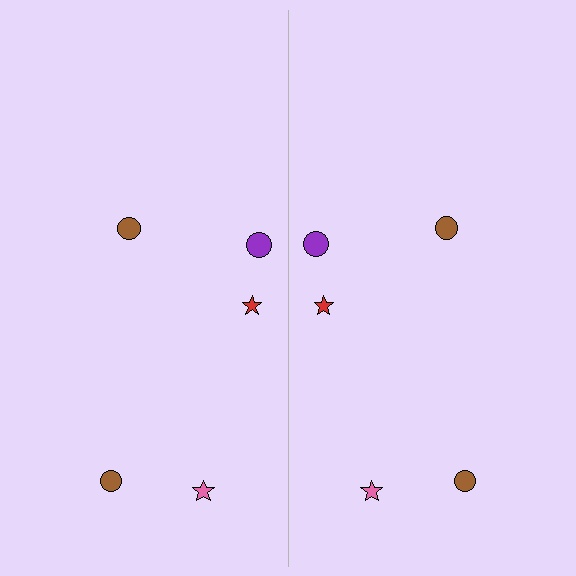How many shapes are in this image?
There are 10 shapes in this image.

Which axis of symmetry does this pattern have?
The pattern has a vertical axis of symmetry running through the center of the image.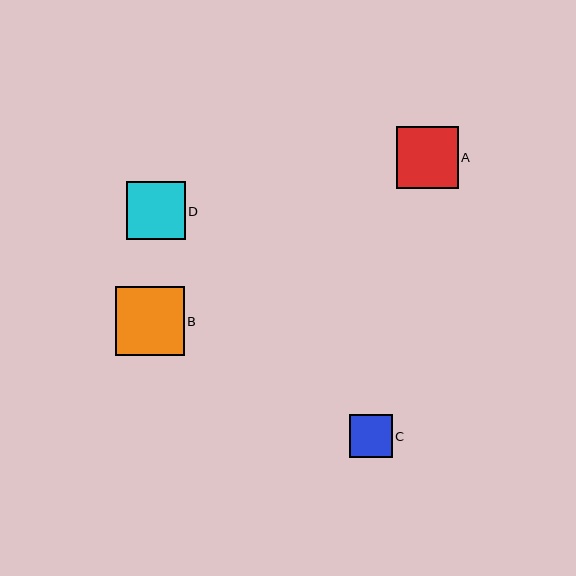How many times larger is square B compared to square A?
Square B is approximately 1.1 times the size of square A.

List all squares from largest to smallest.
From largest to smallest: B, A, D, C.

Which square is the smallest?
Square C is the smallest with a size of approximately 43 pixels.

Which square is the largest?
Square B is the largest with a size of approximately 69 pixels.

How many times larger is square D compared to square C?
Square D is approximately 1.4 times the size of square C.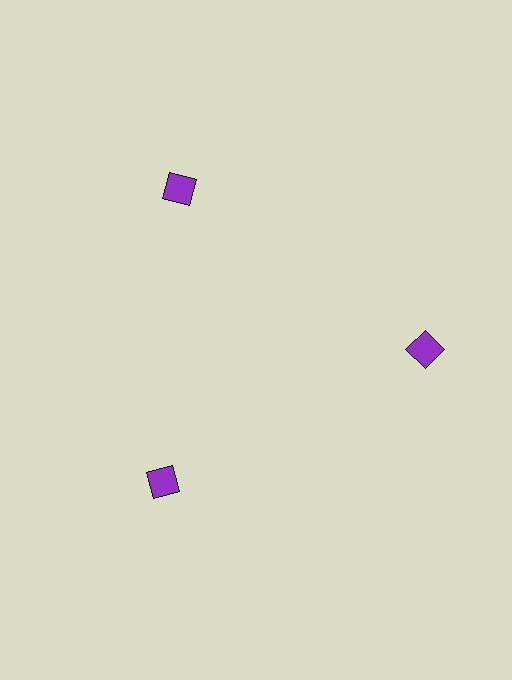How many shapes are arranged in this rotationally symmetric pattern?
There are 3 shapes, arranged in 3 groups of 1.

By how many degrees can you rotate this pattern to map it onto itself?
The pattern maps onto itself every 120 degrees of rotation.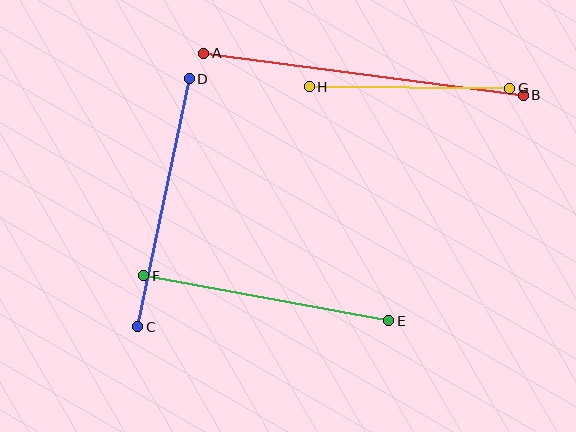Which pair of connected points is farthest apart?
Points A and B are farthest apart.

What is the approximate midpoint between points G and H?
The midpoint is at approximately (410, 88) pixels.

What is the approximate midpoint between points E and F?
The midpoint is at approximately (266, 298) pixels.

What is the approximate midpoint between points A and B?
The midpoint is at approximately (364, 74) pixels.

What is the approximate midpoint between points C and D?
The midpoint is at approximately (164, 203) pixels.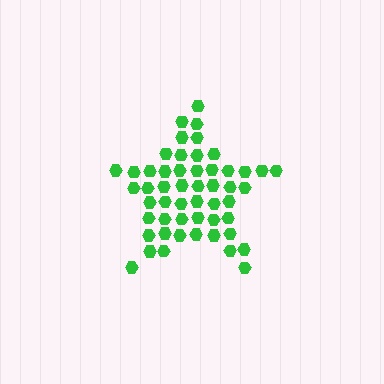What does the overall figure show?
The overall figure shows a star.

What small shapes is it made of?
It is made of small hexagons.